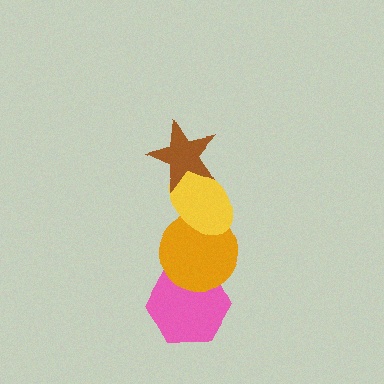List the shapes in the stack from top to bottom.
From top to bottom: the brown star, the yellow ellipse, the orange circle, the pink hexagon.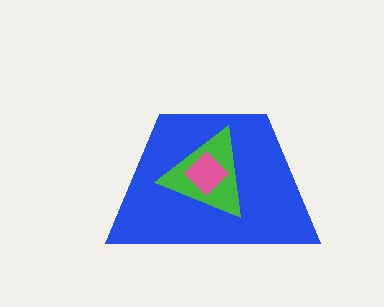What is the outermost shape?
The blue trapezoid.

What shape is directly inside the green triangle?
The pink diamond.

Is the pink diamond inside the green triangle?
Yes.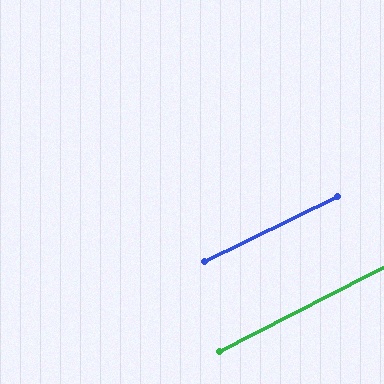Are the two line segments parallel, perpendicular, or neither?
Parallel — their directions differ by only 1.0°.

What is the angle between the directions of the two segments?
Approximately 1 degree.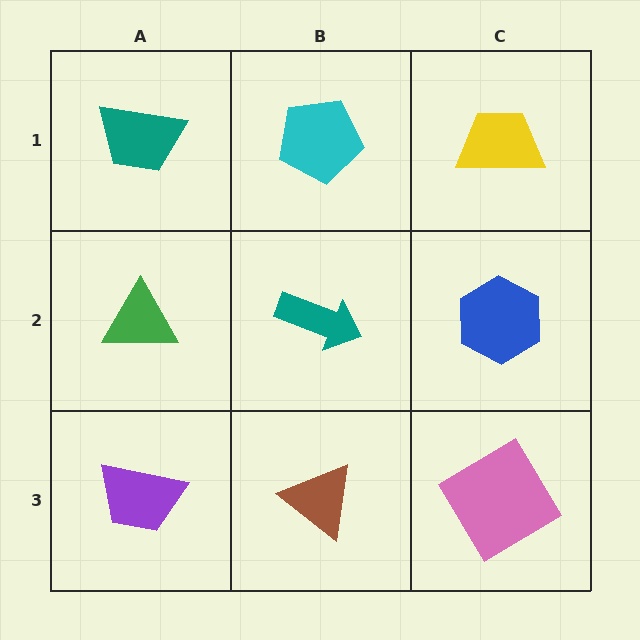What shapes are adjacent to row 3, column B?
A teal arrow (row 2, column B), a purple trapezoid (row 3, column A), a pink diamond (row 3, column C).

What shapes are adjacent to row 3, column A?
A green triangle (row 2, column A), a brown triangle (row 3, column B).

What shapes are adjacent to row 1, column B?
A teal arrow (row 2, column B), a teal trapezoid (row 1, column A), a yellow trapezoid (row 1, column C).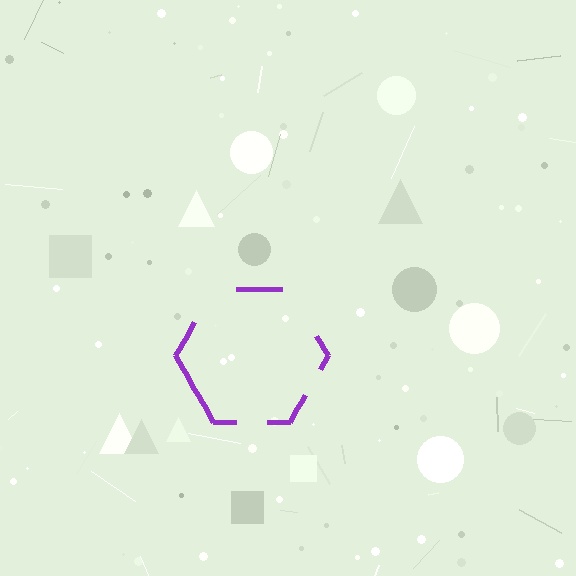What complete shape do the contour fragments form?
The contour fragments form a hexagon.